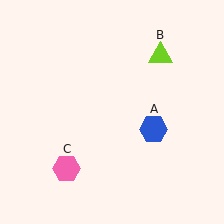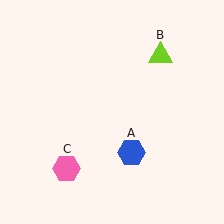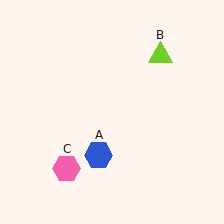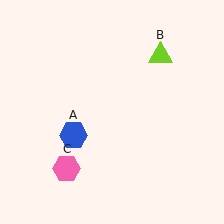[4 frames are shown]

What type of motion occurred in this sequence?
The blue hexagon (object A) rotated clockwise around the center of the scene.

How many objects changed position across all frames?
1 object changed position: blue hexagon (object A).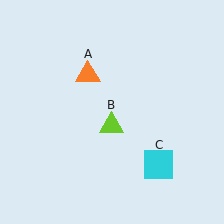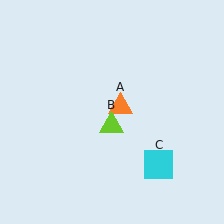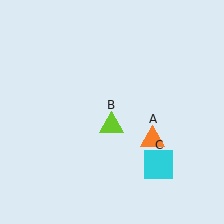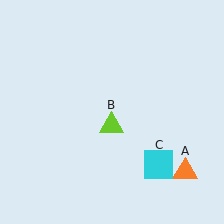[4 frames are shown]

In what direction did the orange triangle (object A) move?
The orange triangle (object A) moved down and to the right.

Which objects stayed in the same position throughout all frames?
Lime triangle (object B) and cyan square (object C) remained stationary.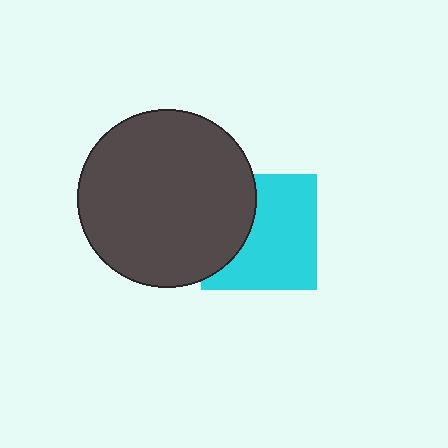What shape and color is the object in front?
The object in front is a dark gray circle.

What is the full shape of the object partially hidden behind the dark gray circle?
The partially hidden object is a cyan square.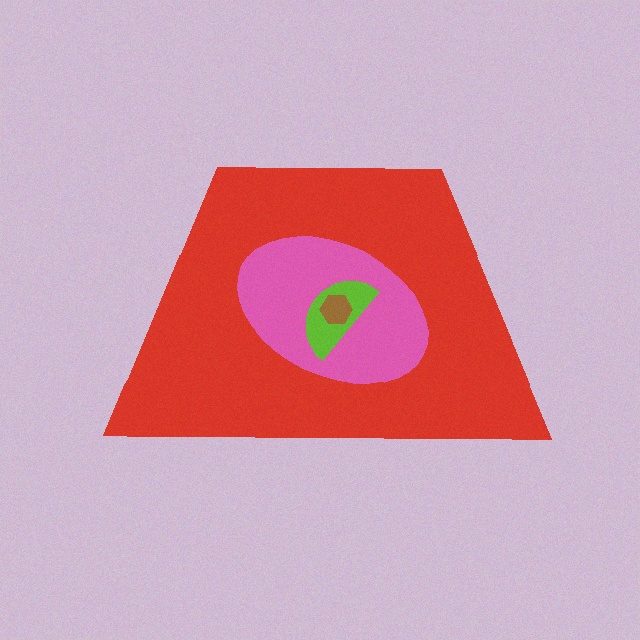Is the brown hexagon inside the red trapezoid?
Yes.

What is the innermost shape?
The brown hexagon.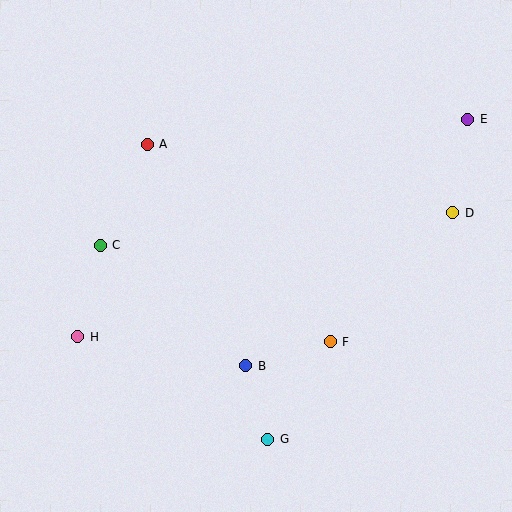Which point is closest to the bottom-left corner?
Point H is closest to the bottom-left corner.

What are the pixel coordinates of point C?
Point C is at (100, 245).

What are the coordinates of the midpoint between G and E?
The midpoint between G and E is at (368, 279).